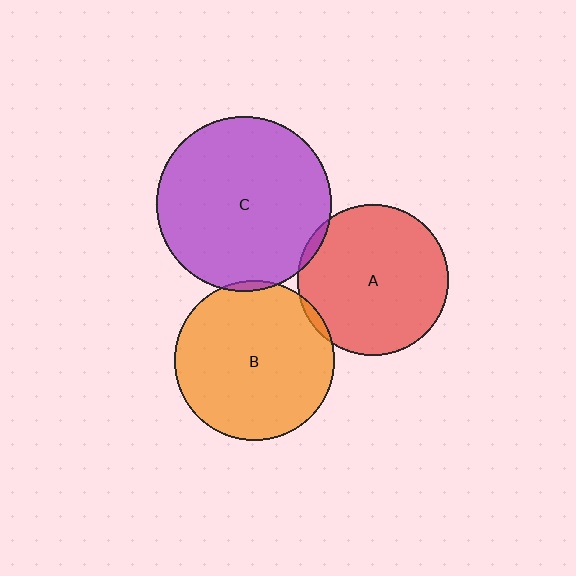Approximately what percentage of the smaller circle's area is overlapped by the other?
Approximately 5%.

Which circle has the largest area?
Circle C (purple).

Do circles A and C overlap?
Yes.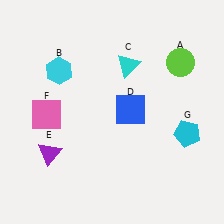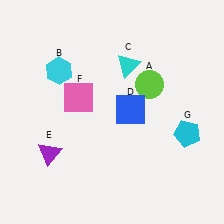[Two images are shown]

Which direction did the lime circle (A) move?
The lime circle (A) moved left.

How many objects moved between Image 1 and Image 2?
2 objects moved between the two images.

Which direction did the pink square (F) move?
The pink square (F) moved right.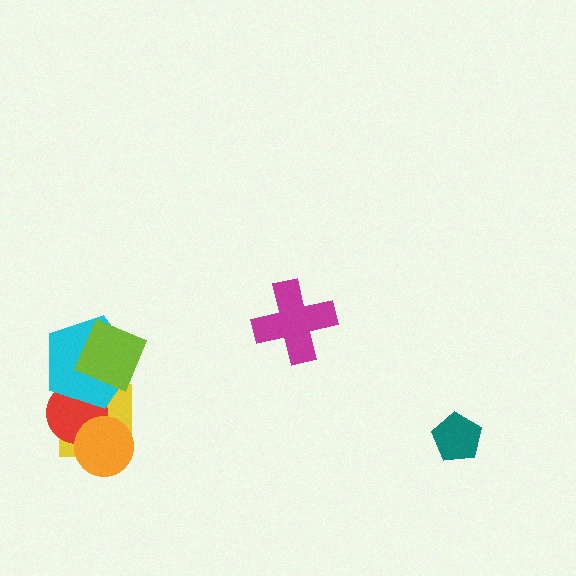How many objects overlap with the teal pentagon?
0 objects overlap with the teal pentagon.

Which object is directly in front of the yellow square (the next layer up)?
The red circle is directly in front of the yellow square.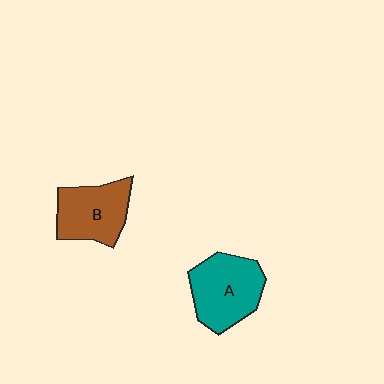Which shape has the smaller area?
Shape B (brown).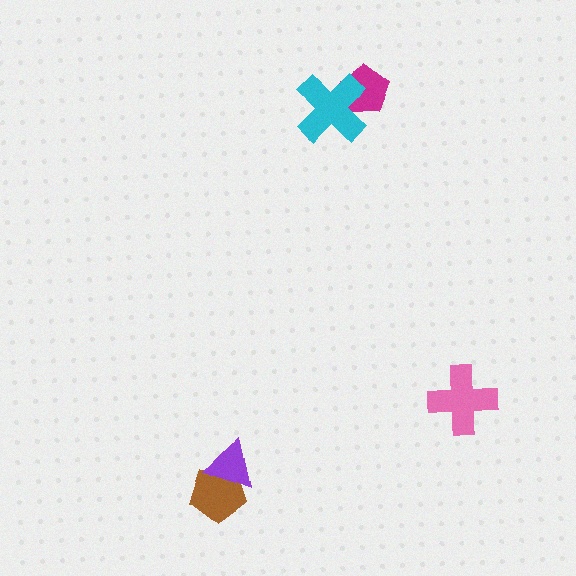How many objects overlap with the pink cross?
0 objects overlap with the pink cross.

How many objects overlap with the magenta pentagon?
1 object overlaps with the magenta pentagon.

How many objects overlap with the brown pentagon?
1 object overlaps with the brown pentagon.